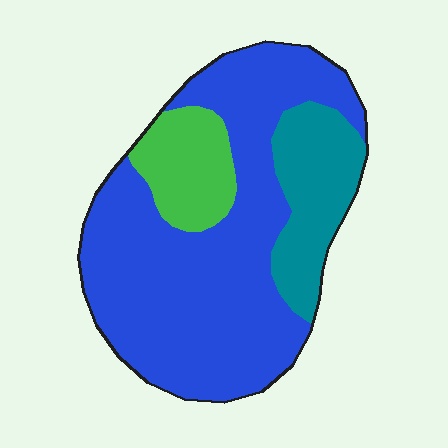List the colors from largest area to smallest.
From largest to smallest: blue, teal, green.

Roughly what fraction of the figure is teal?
Teal covers around 20% of the figure.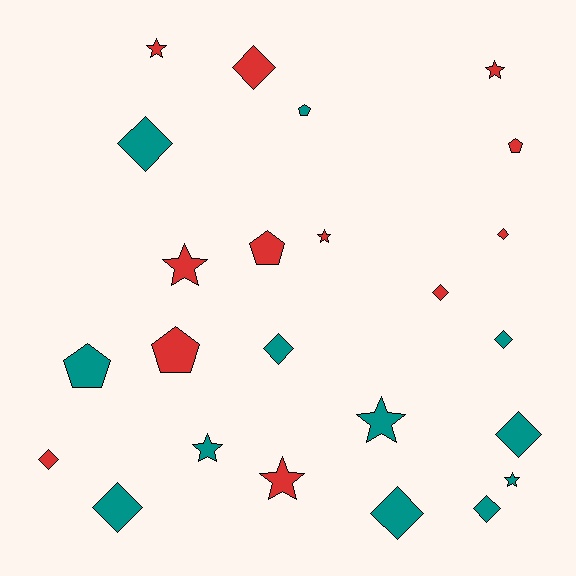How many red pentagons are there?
There are 3 red pentagons.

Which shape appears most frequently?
Diamond, with 11 objects.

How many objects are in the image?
There are 24 objects.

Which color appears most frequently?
Red, with 12 objects.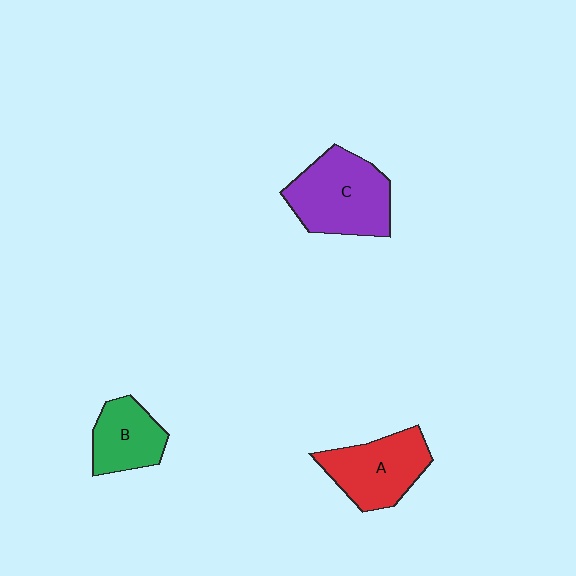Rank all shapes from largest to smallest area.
From largest to smallest: C (purple), A (red), B (green).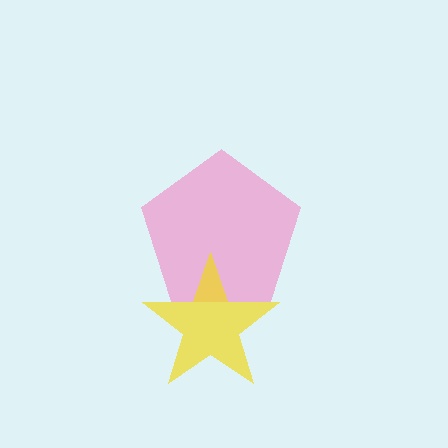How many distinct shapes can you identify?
There are 2 distinct shapes: a pink pentagon, a yellow star.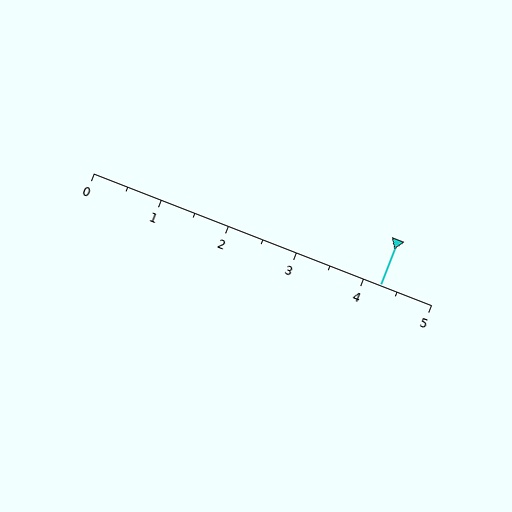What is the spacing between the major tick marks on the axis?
The major ticks are spaced 1 apart.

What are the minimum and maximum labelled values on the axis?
The axis runs from 0 to 5.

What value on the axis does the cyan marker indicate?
The marker indicates approximately 4.2.